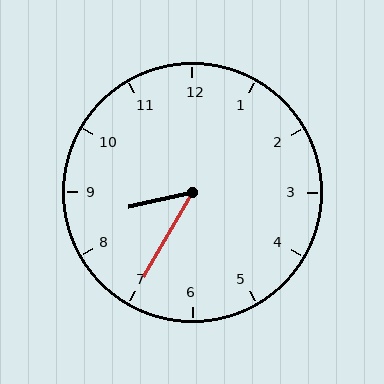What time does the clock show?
8:35.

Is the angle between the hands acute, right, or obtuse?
It is acute.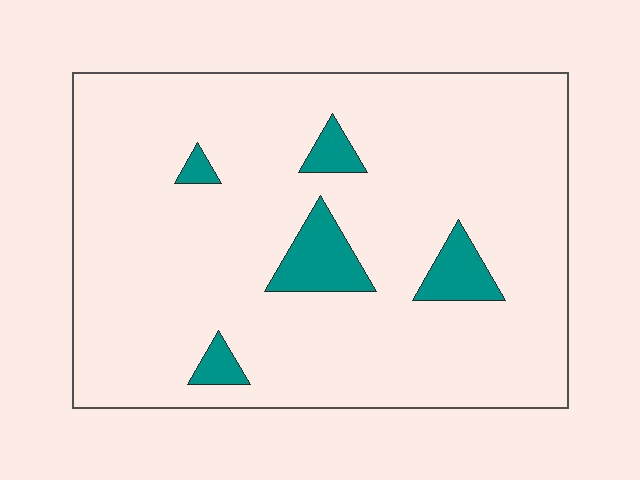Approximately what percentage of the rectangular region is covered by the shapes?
Approximately 10%.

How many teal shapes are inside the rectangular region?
5.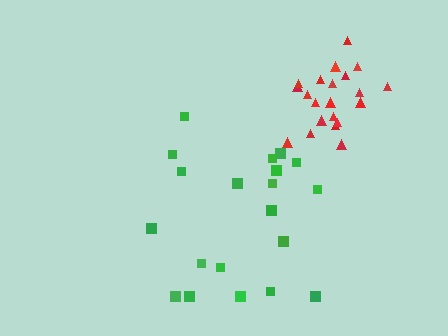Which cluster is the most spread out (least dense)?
Green.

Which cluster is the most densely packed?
Red.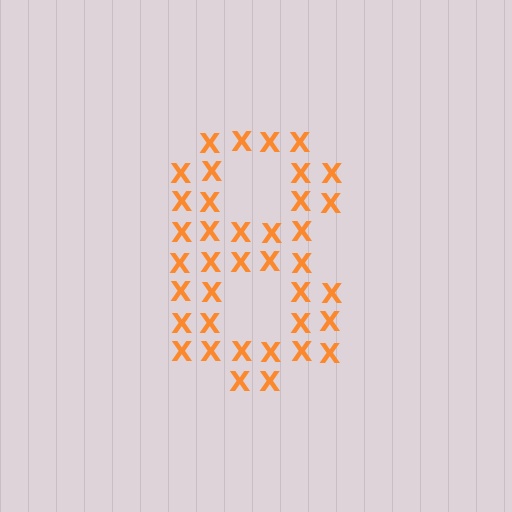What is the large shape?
The large shape is the digit 8.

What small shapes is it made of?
It is made of small letter X's.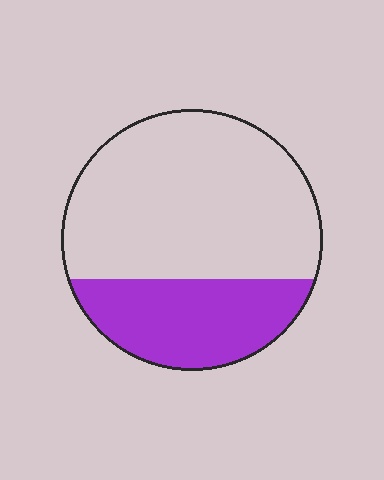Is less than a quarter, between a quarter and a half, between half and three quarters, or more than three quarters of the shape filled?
Between a quarter and a half.